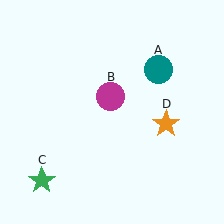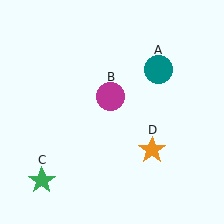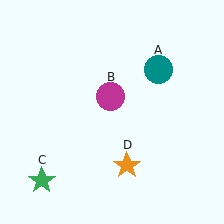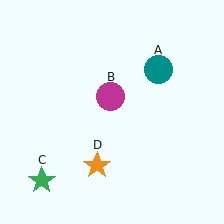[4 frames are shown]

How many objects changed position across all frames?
1 object changed position: orange star (object D).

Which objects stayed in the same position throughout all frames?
Teal circle (object A) and magenta circle (object B) and green star (object C) remained stationary.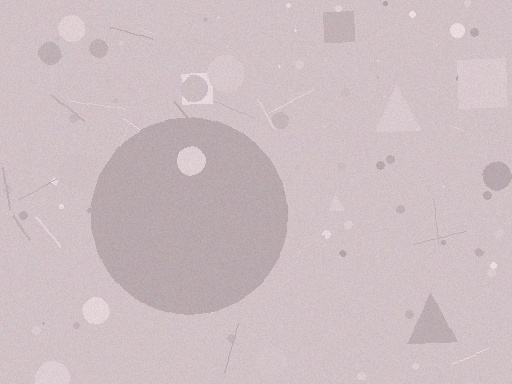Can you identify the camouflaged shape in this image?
The camouflaged shape is a circle.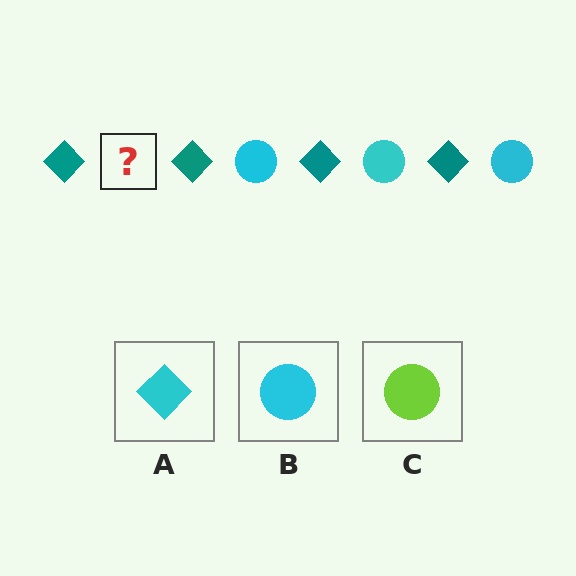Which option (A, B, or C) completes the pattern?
B.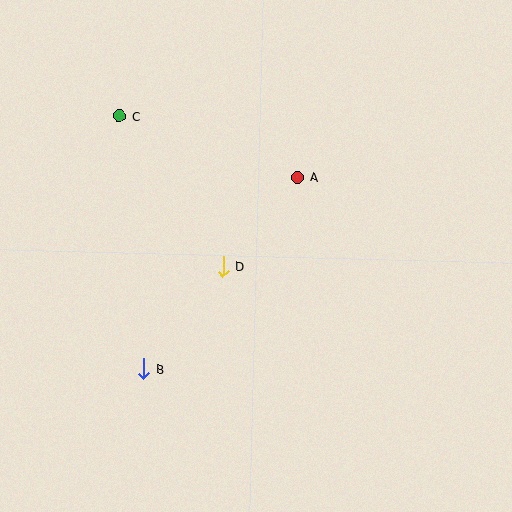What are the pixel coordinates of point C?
Point C is at (119, 116).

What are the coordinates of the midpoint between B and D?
The midpoint between B and D is at (184, 318).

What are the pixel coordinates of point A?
Point A is at (298, 177).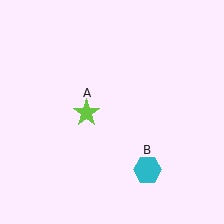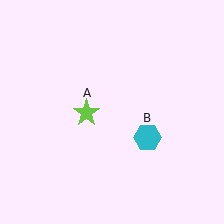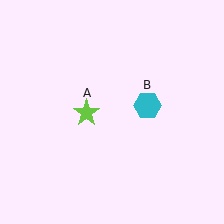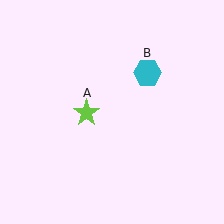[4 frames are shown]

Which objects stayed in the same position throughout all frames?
Lime star (object A) remained stationary.